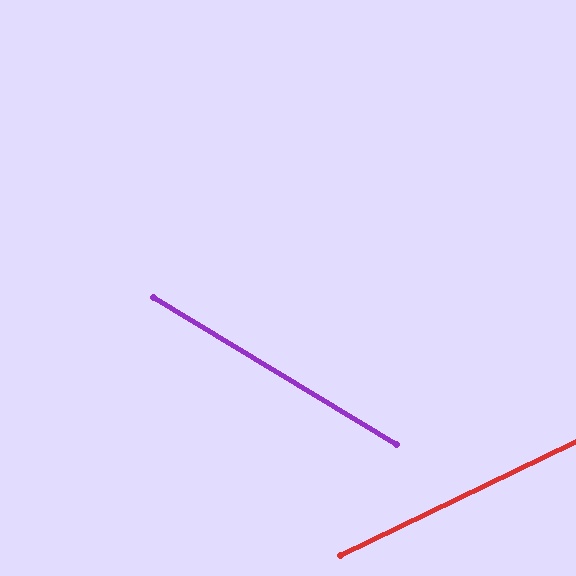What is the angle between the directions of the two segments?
Approximately 57 degrees.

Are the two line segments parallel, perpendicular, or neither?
Neither parallel nor perpendicular — they differ by about 57°.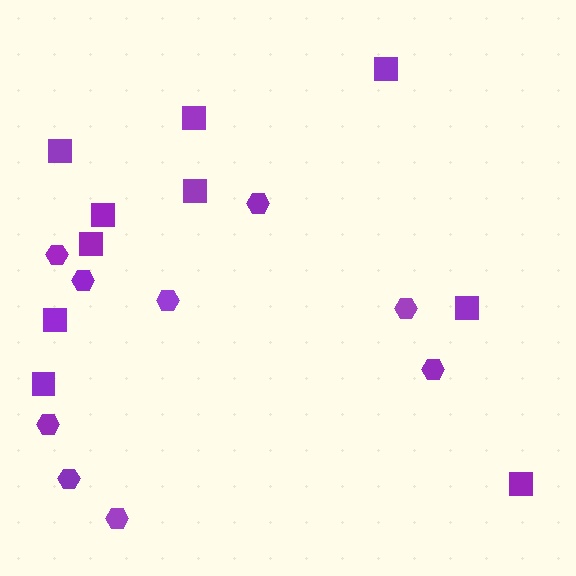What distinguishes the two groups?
There are 2 groups: one group of squares (10) and one group of hexagons (9).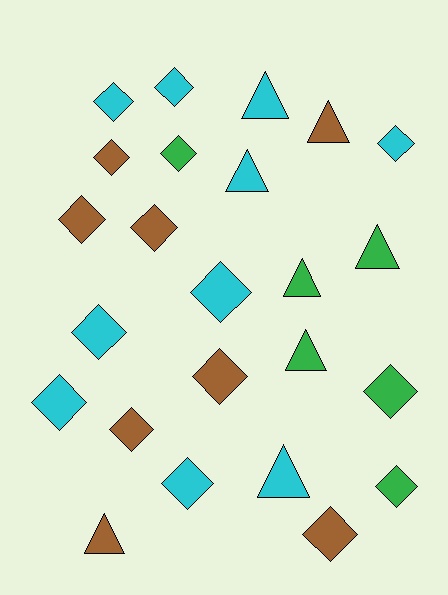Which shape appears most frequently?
Diamond, with 16 objects.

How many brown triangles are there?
There are 2 brown triangles.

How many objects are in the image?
There are 24 objects.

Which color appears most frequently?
Cyan, with 10 objects.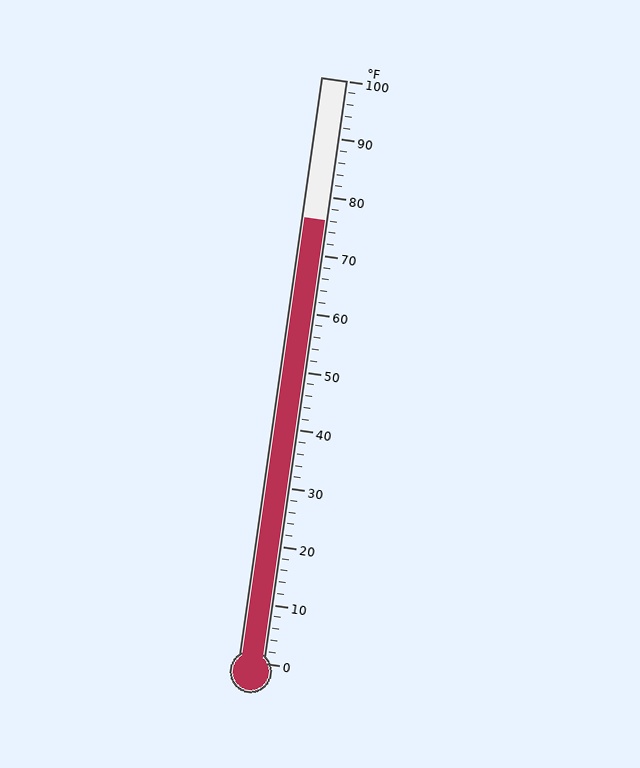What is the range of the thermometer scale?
The thermometer scale ranges from 0°F to 100°F.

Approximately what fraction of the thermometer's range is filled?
The thermometer is filled to approximately 75% of its range.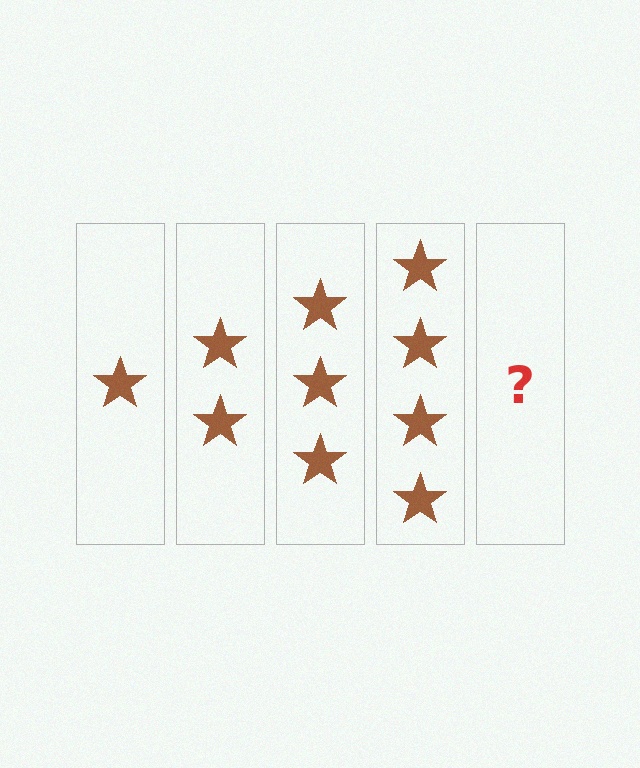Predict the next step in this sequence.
The next step is 5 stars.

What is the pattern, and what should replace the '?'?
The pattern is that each step adds one more star. The '?' should be 5 stars.